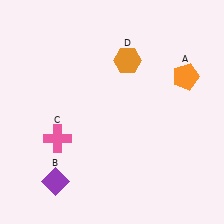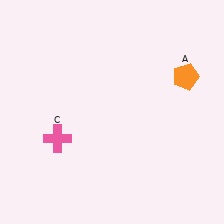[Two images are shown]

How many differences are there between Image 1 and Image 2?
There are 2 differences between the two images.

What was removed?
The orange hexagon (D), the purple diamond (B) were removed in Image 2.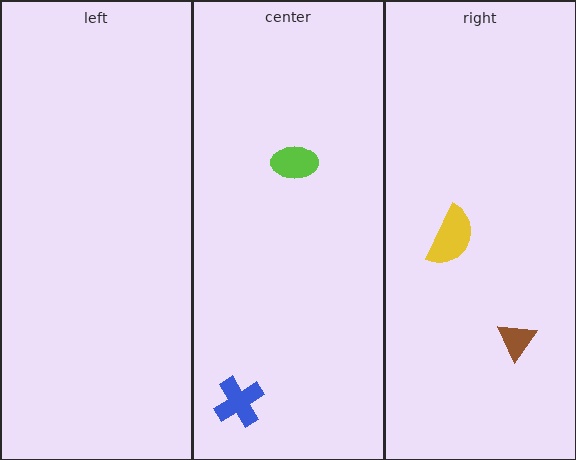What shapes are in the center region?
The blue cross, the lime ellipse.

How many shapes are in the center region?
2.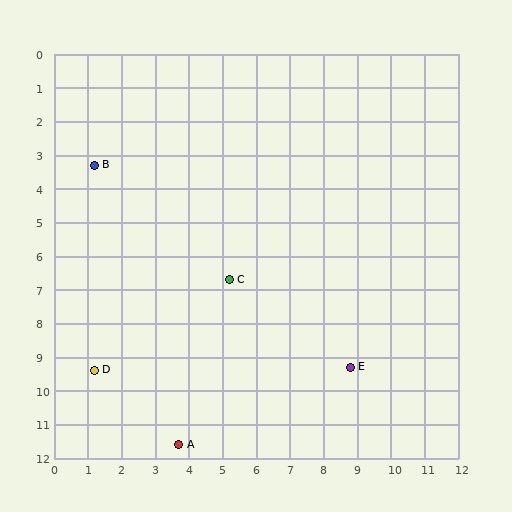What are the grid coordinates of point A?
Point A is at approximately (3.7, 11.6).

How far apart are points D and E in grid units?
Points D and E are about 7.6 grid units apart.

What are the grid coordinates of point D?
Point D is at approximately (1.2, 9.4).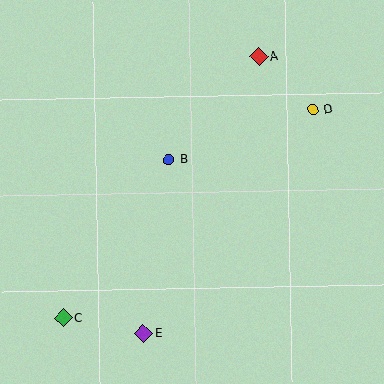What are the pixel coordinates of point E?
Point E is at (143, 333).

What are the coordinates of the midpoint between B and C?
The midpoint between B and C is at (116, 239).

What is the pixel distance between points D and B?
The distance between D and B is 152 pixels.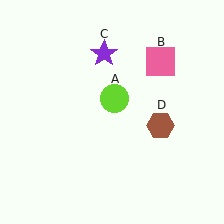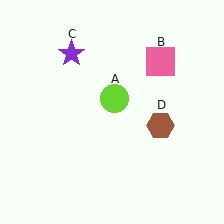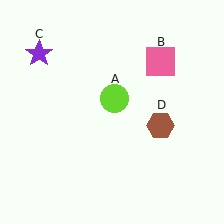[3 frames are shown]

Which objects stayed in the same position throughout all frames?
Lime circle (object A) and pink square (object B) and brown hexagon (object D) remained stationary.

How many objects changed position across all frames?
1 object changed position: purple star (object C).